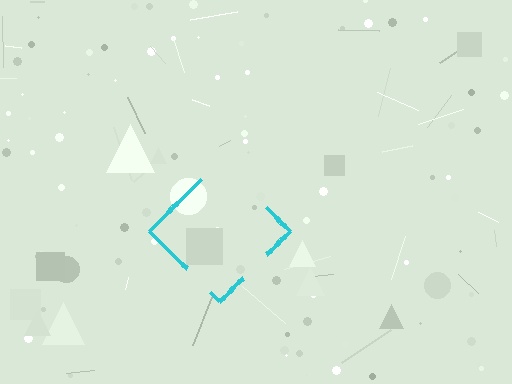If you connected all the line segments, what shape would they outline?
They would outline a diamond.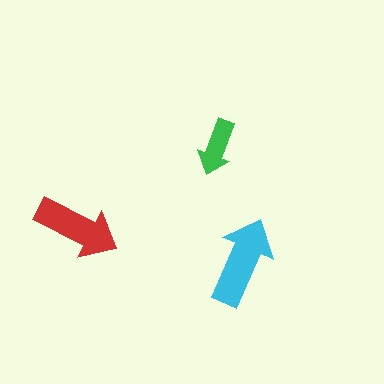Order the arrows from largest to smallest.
the cyan one, the red one, the green one.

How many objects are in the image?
There are 3 objects in the image.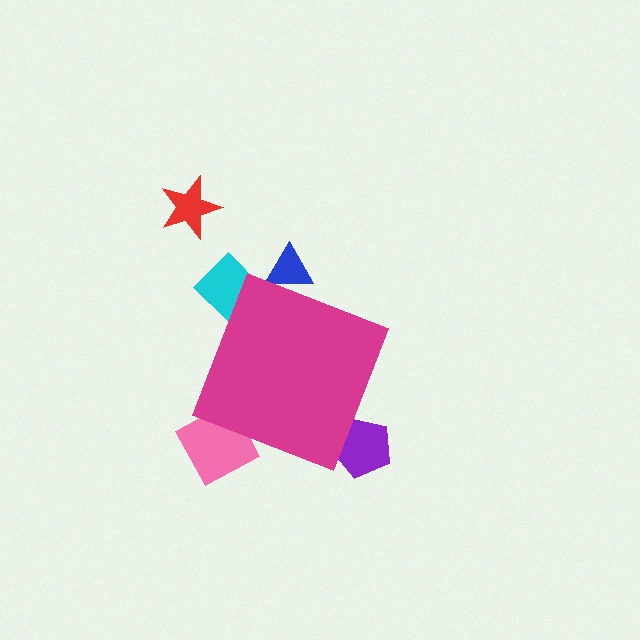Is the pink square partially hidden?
Yes, the pink square is partially hidden behind the magenta diamond.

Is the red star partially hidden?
No, the red star is fully visible.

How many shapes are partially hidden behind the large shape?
4 shapes are partially hidden.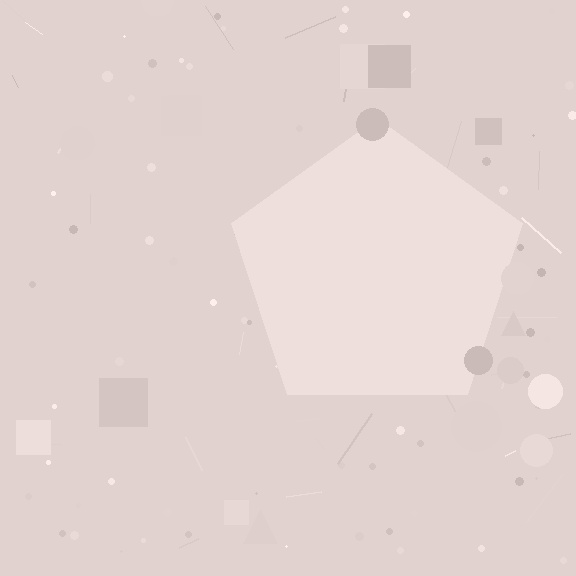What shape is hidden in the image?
A pentagon is hidden in the image.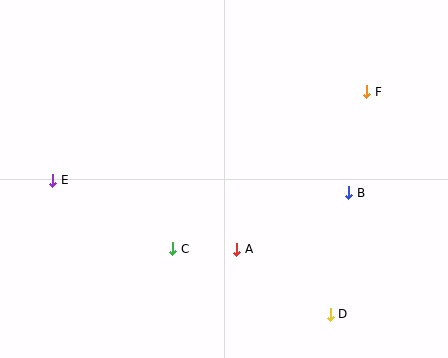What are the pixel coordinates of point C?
Point C is at (173, 249).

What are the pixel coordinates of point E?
Point E is at (53, 180).